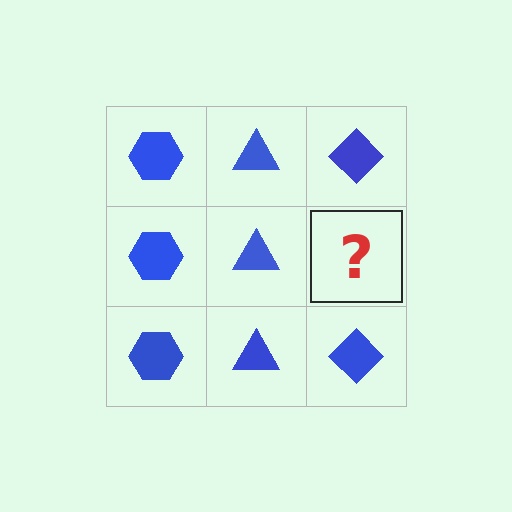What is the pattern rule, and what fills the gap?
The rule is that each column has a consistent shape. The gap should be filled with a blue diamond.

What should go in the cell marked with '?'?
The missing cell should contain a blue diamond.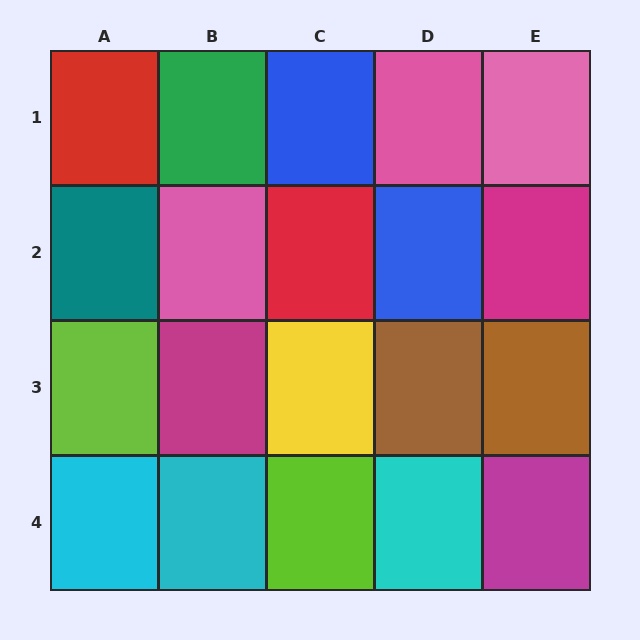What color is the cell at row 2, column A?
Teal.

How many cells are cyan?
3 cells are cyan.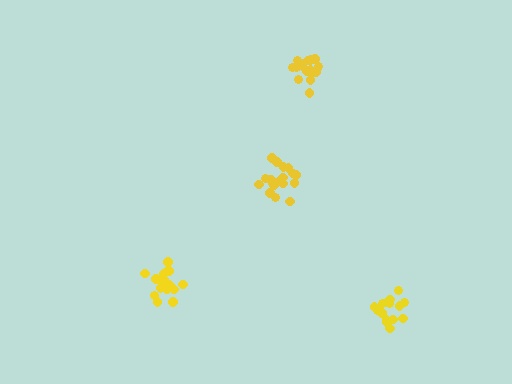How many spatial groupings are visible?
There are 4 spatial groupings.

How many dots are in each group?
Group 1: 15 dots, Group 2: 18 dots, Group 3: 17 dots, Group 4: 18 dots (68 total).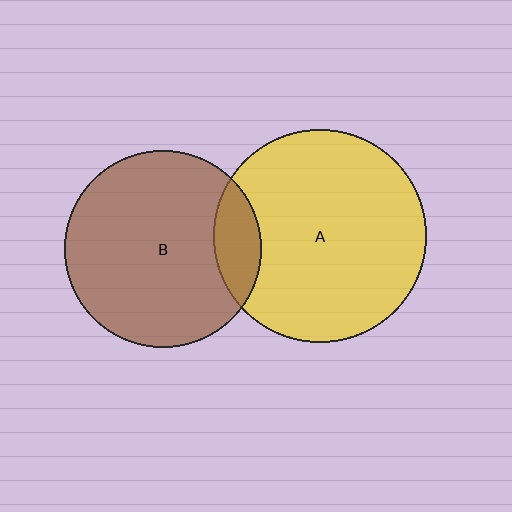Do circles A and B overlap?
Yes.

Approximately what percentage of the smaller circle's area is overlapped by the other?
Approximately 15%.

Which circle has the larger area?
Circle A (yellow).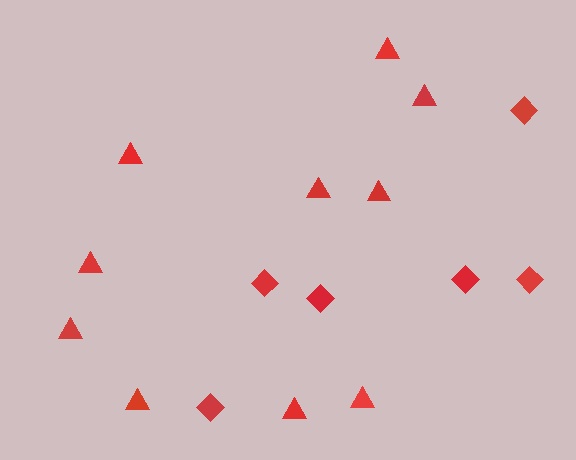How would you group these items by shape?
There are 2 groups: one group of diamonds (6) and one group of triangles (10).